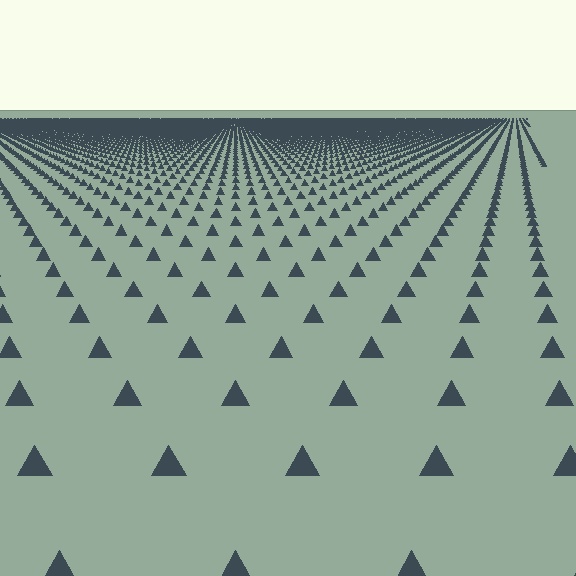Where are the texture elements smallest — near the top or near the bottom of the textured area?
Near the top.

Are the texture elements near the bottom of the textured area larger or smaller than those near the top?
Larger. Near the bottom, elements are closer to the viewer and appear at a bigger on-screen size.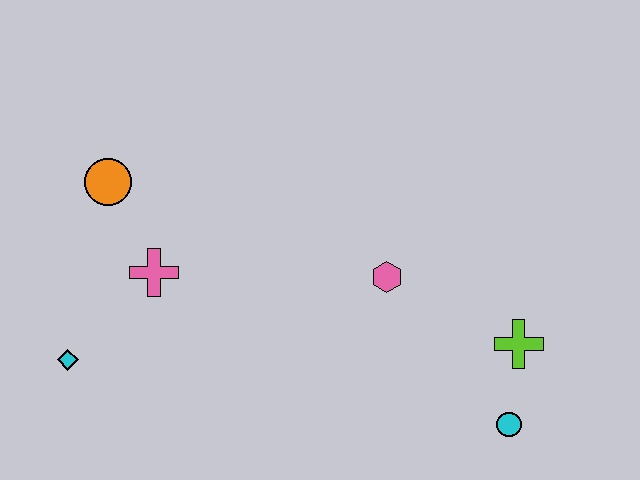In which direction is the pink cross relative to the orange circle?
The pink cross is below the orange circle.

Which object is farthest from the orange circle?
The cyan circle is farthest from the orange circle.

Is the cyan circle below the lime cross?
Yes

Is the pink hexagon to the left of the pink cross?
No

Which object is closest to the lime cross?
The cyan circle is closest to the lime cross.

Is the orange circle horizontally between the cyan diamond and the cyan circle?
Yes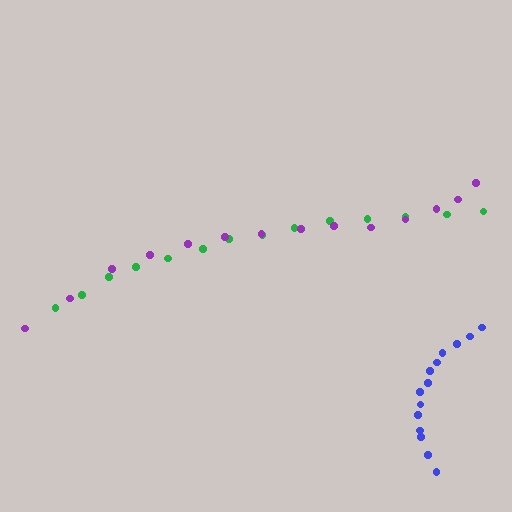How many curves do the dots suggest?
There are 3 distinct paths.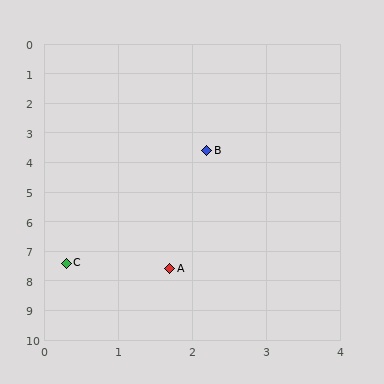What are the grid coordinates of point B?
Point B is at approximately (2.2, 3.6).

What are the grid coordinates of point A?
Point A is at approximately (1.7, 7.6).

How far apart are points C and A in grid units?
Points C and A are about 1.4 grid units apart.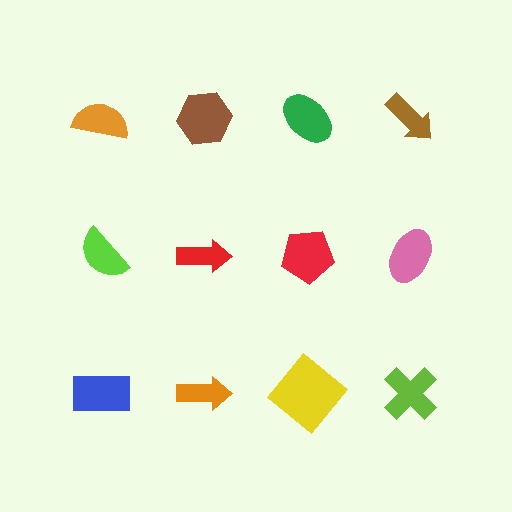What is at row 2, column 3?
A red pentagon.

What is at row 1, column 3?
A green ellipse.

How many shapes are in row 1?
4 shapes.